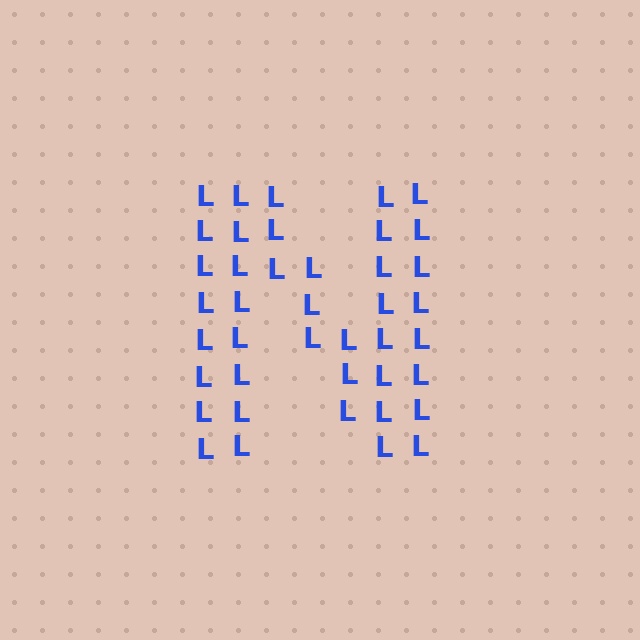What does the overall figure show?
The overall figure shows the letter N.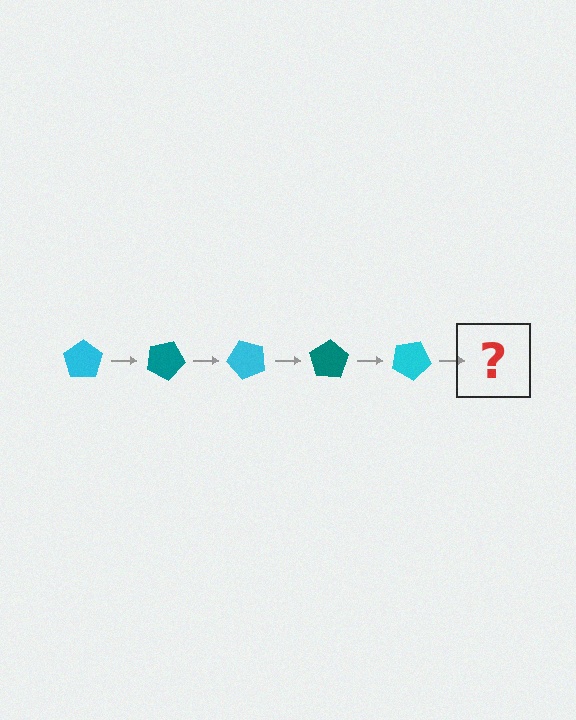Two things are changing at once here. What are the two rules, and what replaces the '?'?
The two rules are that it rotates 25 degrees each step and the color cycles through cyan and teal. The '?' should be a teal pentagon, rotated 125 degrees from the start.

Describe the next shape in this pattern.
It should be a teal pentagon, rotated 125 degrees from the start.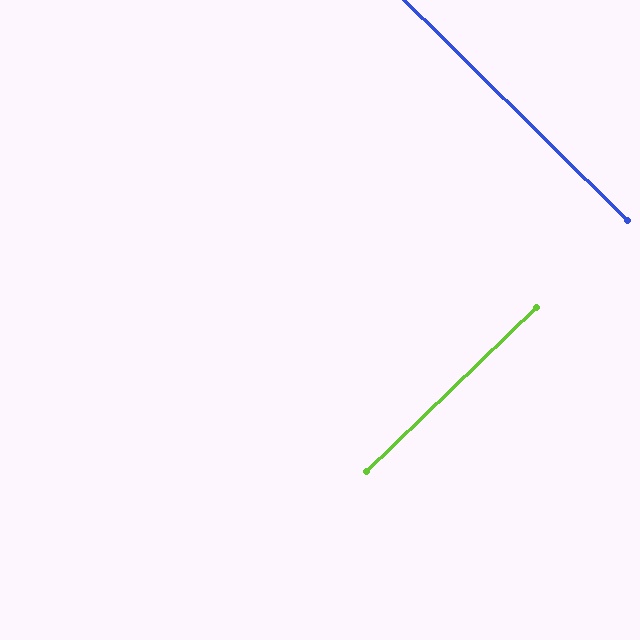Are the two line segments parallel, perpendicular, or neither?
Perpendicular — they meet at approximately 89°.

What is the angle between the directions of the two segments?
Approximately 89 degrees.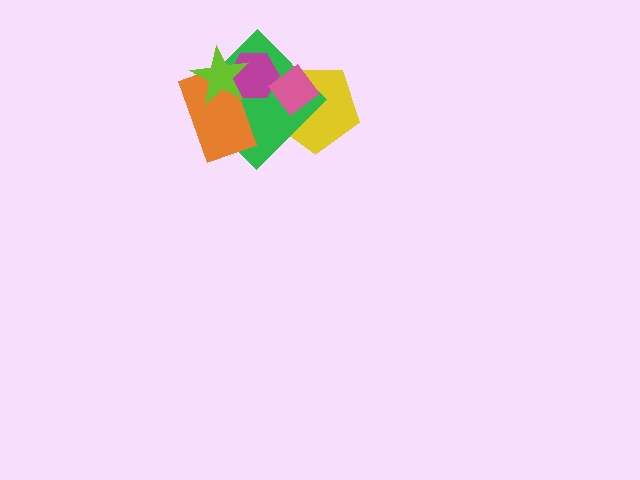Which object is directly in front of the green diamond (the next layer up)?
The orange rectangle is directly in front of the green diamond.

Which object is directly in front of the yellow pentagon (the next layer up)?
The green diamond is directly in front of the yellow pentagon.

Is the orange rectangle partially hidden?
Yes, it is partially covered by another shape.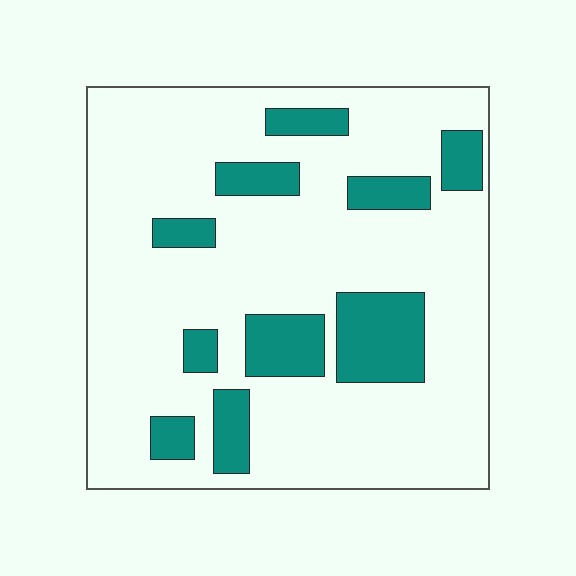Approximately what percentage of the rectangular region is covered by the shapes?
Approximately 20%.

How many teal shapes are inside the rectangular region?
10.